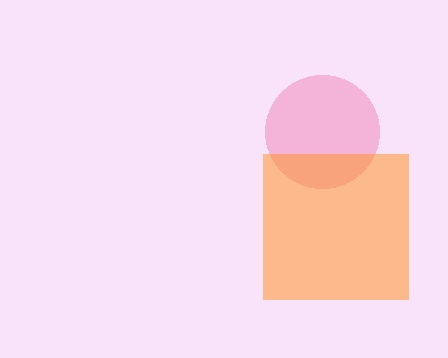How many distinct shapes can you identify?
There are 2 distinct shapes: a pink circle, an orange square.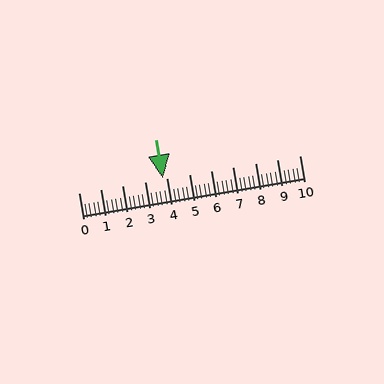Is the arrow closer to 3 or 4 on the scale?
The arrow is closer to 4.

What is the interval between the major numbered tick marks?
The major tick marks are spaced 1 units apart.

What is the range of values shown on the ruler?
The ruler shows values from 0 to 10.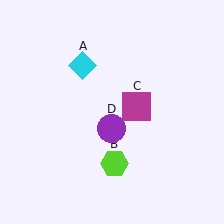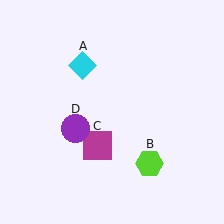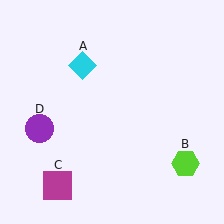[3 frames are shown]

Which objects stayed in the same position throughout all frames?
Cyan diamond (object A) remained stationary.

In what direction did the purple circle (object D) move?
The purple circle (object D) moved left.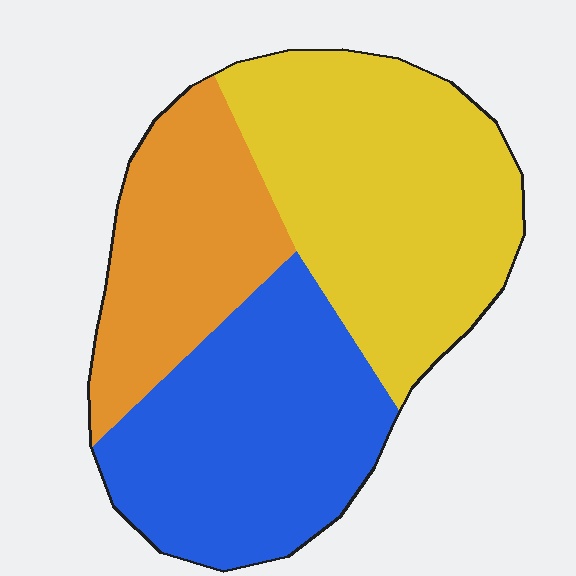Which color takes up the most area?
Yellow, at roughly 40%.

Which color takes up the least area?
Orange, at roughly 25%.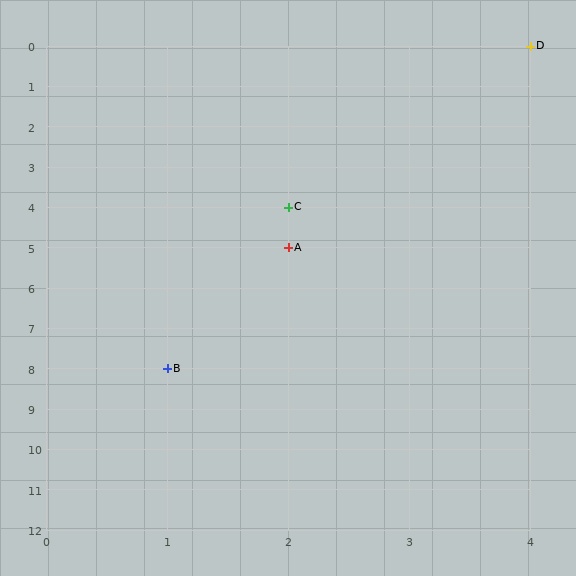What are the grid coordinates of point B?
Point B is at grid coordinates (1, 8).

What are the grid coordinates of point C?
Point C is at grid coordinates (2, 4).